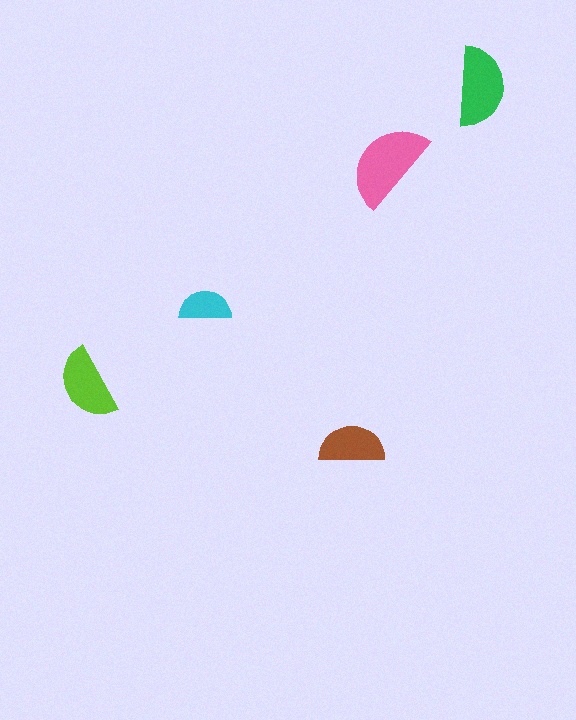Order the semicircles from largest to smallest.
the pink one, the green one, the lime one, the brown one, the cyan one.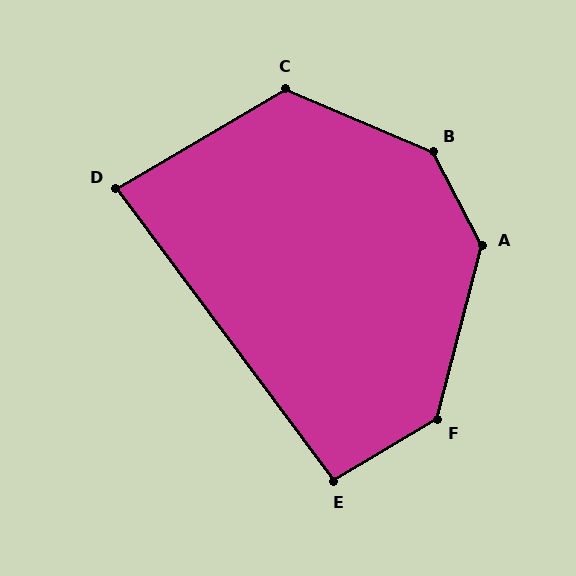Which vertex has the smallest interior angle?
D, at approximately 84 degrees.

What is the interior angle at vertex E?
Approximately 96 degrees (obtuse).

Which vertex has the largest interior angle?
B, at approximately 141 degrees.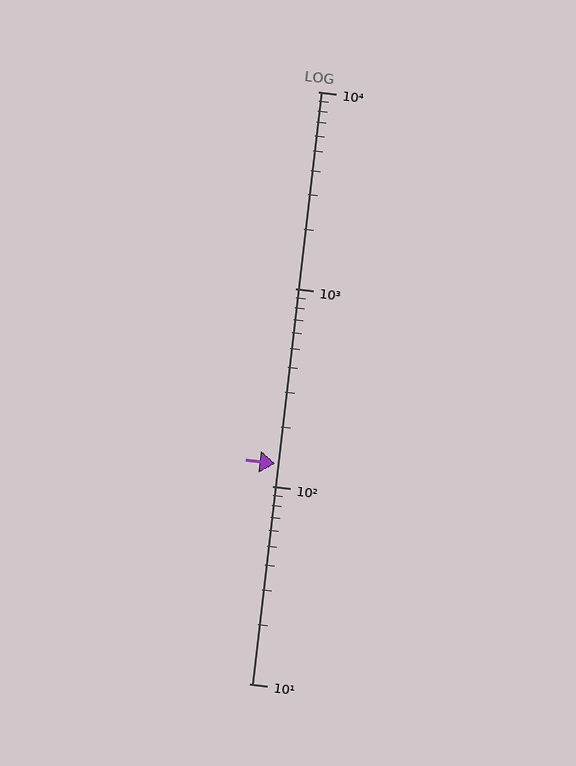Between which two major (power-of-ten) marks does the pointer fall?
The pointer is between 100 and 1000.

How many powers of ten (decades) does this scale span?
The scale spans 3 decades, from 10 to 10000.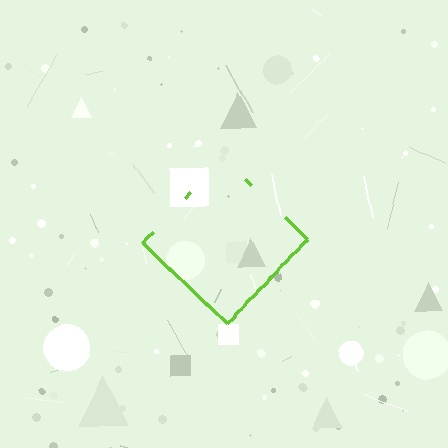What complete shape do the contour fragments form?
The contour fragments form a diamond.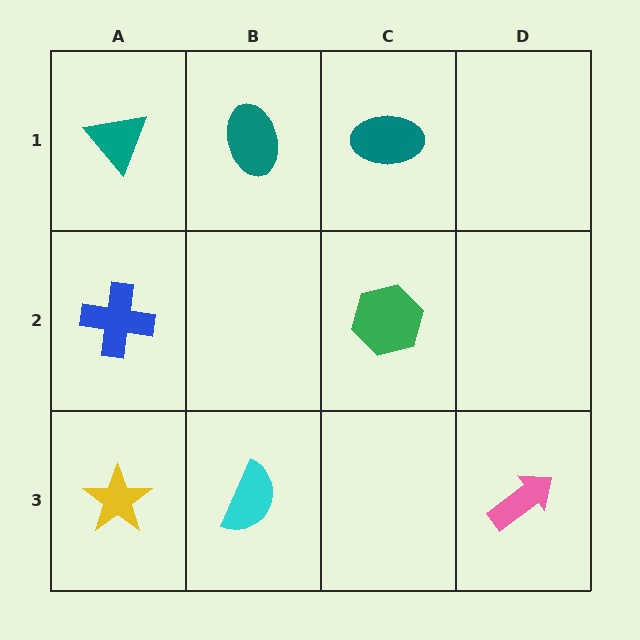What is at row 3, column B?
A cyan semicircle.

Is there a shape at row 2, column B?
No, that cell is empty.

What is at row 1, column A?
A teal triangle.